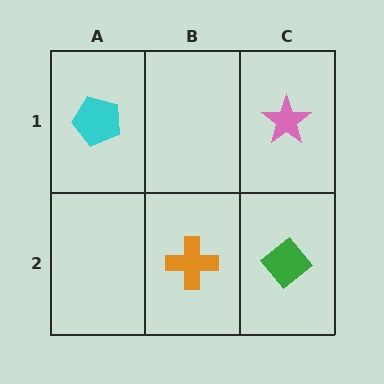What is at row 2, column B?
An orange cross.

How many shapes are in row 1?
2 shapes.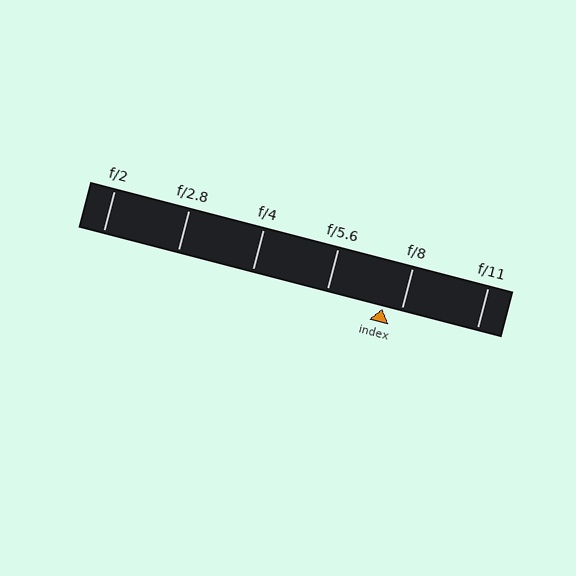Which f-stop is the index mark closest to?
The index mark is closest to f/8.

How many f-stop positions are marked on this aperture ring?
There are 6 f-stop positions marked.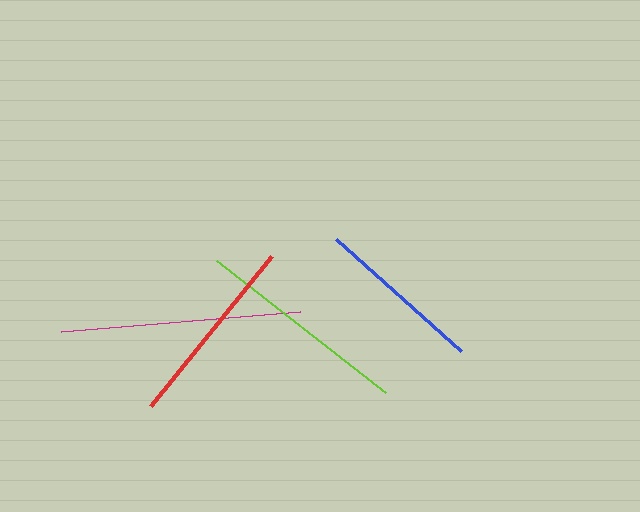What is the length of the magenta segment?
The magenta segment is approximately 240 pixels long.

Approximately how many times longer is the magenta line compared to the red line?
The magenta line is approximately 1.2 times the length of the red line.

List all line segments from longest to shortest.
From longest to shortest: magenta, lime, red, blue.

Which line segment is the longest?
The magenta line is the longest at approximately 240 pixels.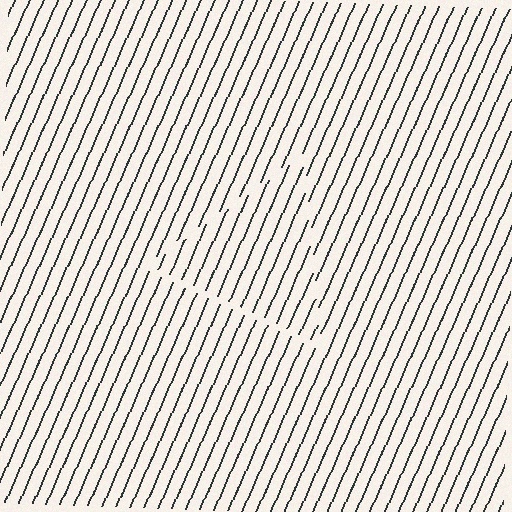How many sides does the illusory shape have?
3 sides — the line-ends trace a triangle.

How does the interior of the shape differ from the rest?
The interior of the shape contains the same grating, shifted by half a period — the contour is defined by the phase discontinuity where line-ends from the inner and outer gratings abut.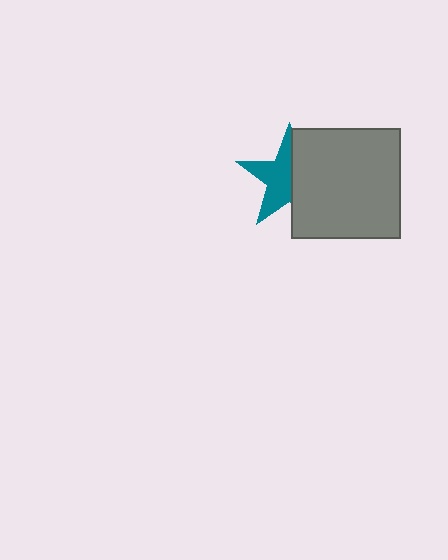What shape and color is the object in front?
The object in front is a gray square.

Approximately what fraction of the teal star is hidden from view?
Roughly 45% of the teal star is hidden behind the gray square.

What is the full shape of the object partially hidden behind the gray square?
The partially hidden object is a teal star.